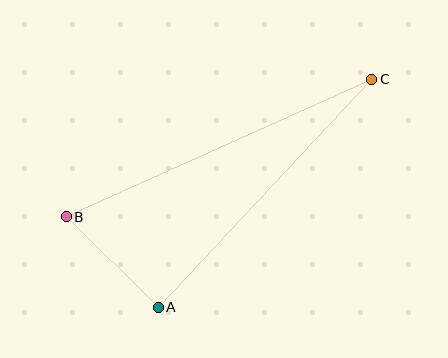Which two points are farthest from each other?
Points B and C are farthest from each other.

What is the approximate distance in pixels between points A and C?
The distance between A and C is approximately 312 pixels.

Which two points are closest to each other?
Points A and B are closest to each other.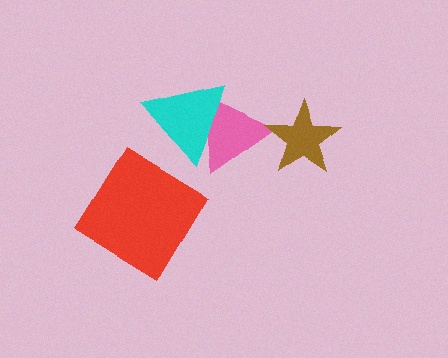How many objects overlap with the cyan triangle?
1 object overlaps with the cyan triangle.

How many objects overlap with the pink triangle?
2 objects overlap with the pink triangle.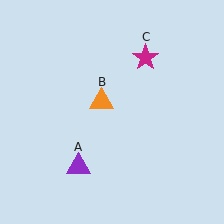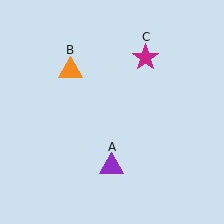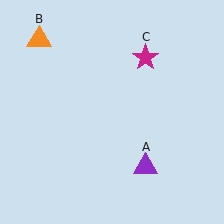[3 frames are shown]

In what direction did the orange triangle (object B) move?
The orange triangle (object B) moved up and to the left.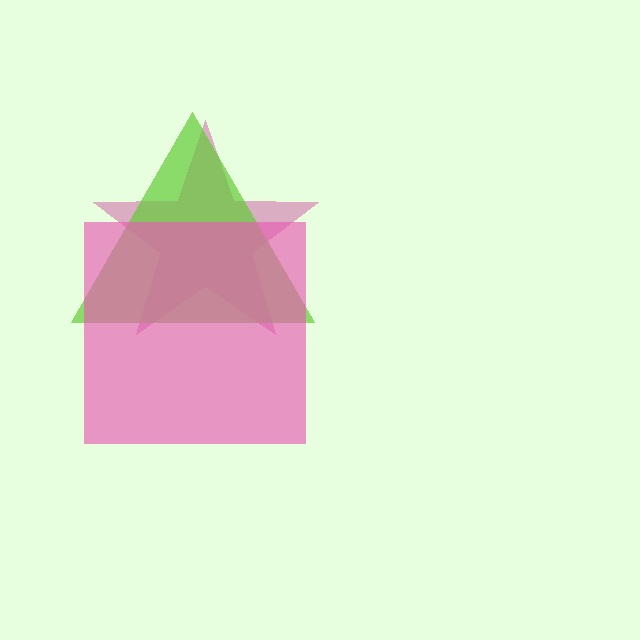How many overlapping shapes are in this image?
There are 3 overlapping shapes in the image.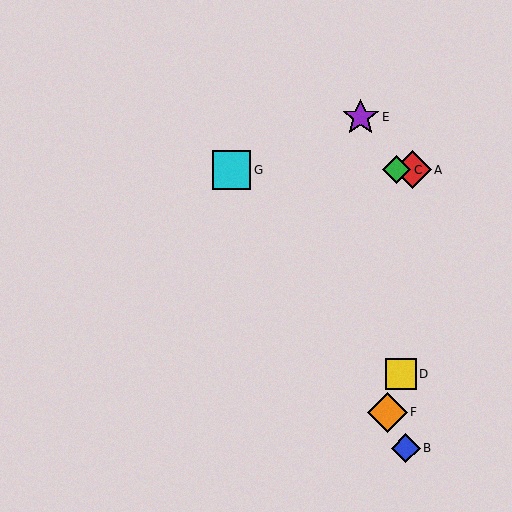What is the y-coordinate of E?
Object E is at y≈117.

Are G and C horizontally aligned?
Yes, both are at y≈170.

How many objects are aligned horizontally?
3 objects (A, C, G) are aligned horizontally.